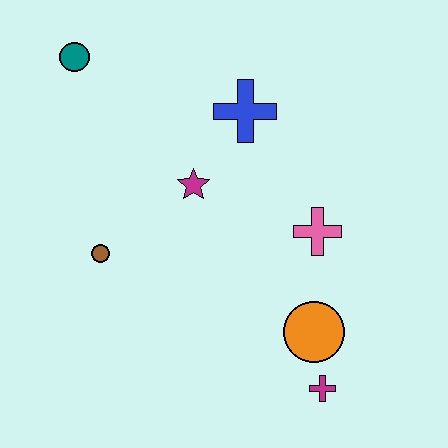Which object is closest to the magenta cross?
The orange circle is closest to the magenta cross.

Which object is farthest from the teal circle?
The magenta cross is farthest from the teal circle.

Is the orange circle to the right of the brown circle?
Yes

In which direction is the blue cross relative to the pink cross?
The blue cross is above the pink cross.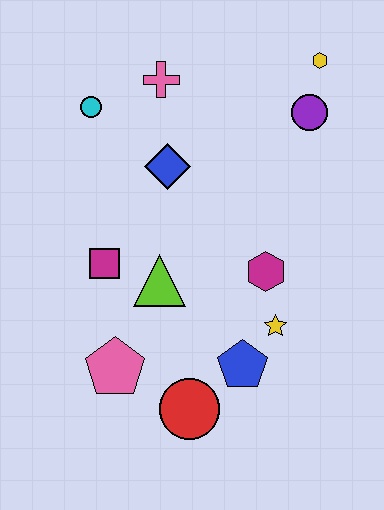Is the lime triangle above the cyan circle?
No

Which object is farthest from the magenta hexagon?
The cyan circle is farthest from the magenta hexagon.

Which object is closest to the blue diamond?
The pink cross is closest to the blue diamond.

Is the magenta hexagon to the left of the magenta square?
No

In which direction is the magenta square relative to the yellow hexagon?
The magenta square is to the left of the yellow hexagon.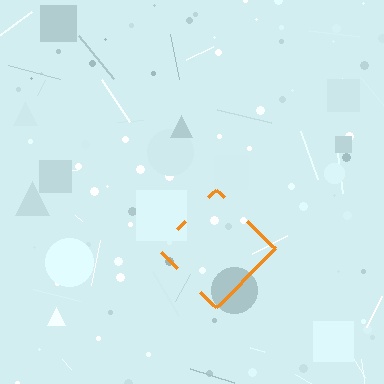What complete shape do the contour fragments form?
The contour fragments form a diamond.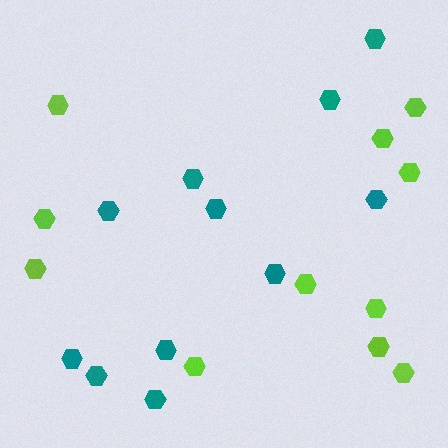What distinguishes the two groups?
There are 2 groups: one group of teal hexagons (11) and one group of lime hexagons (11).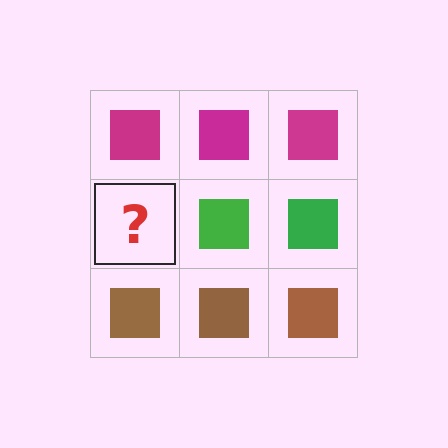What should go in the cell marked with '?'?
The missing cell should contain a green square.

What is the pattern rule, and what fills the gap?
The rule is that each row has a consistent color. The gap should be filled with a green square.